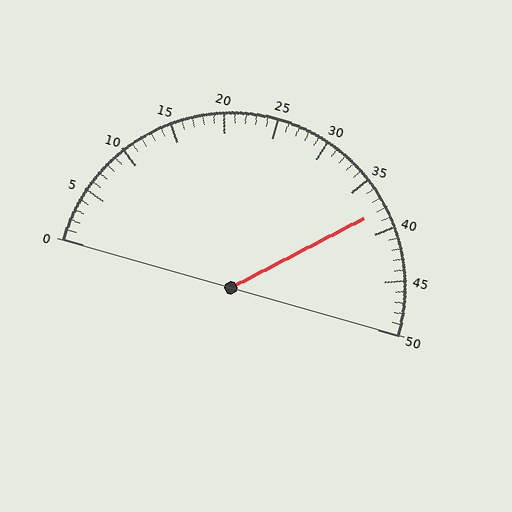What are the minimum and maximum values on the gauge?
The gauge ranges from 0 to 50.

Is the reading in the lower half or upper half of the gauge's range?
The reading is in the upper half of the range (0 to 50).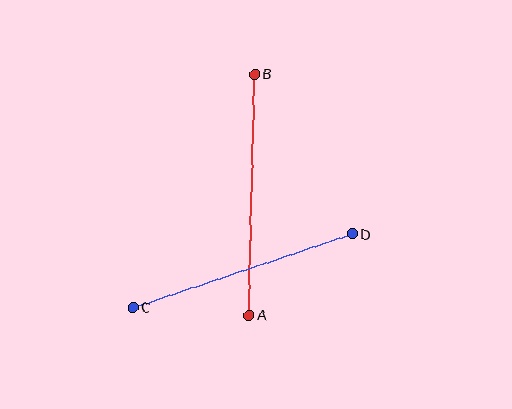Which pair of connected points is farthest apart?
Points A and B are farthest apart.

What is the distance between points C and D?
The distance is approximately 231 pixels.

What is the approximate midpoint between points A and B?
The midpoint is at approximately (252, 194) pixels.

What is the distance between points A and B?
The distance is approximately 241 pixels.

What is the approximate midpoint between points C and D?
The midpoint is at approximately (242, 271) pixels.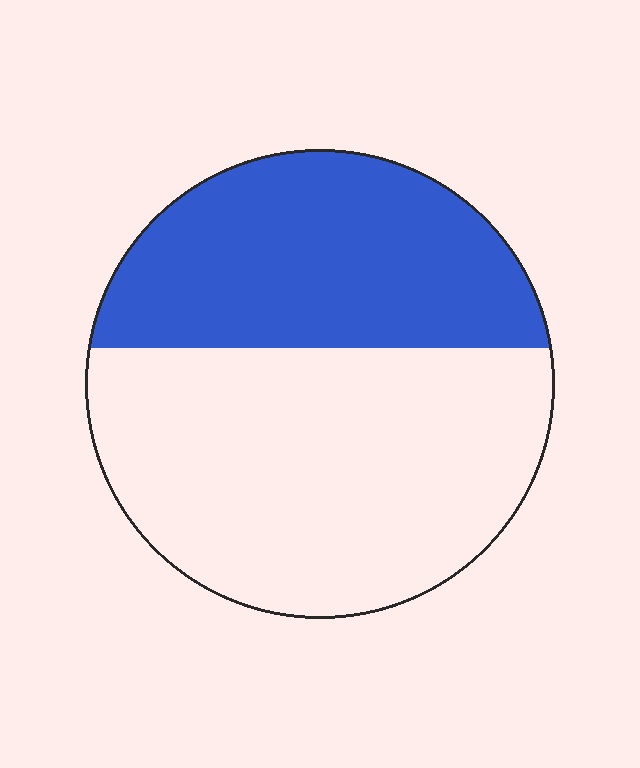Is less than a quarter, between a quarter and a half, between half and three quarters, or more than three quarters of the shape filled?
Between a quarter and a half.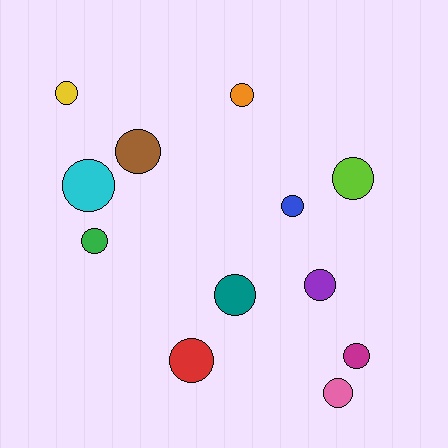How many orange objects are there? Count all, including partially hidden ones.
There is 1 orange object.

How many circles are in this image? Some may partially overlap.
There are 12 circles.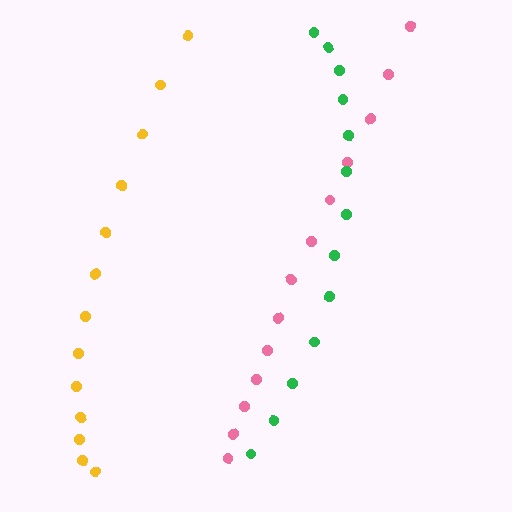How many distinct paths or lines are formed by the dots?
There are 3 distinct paths.